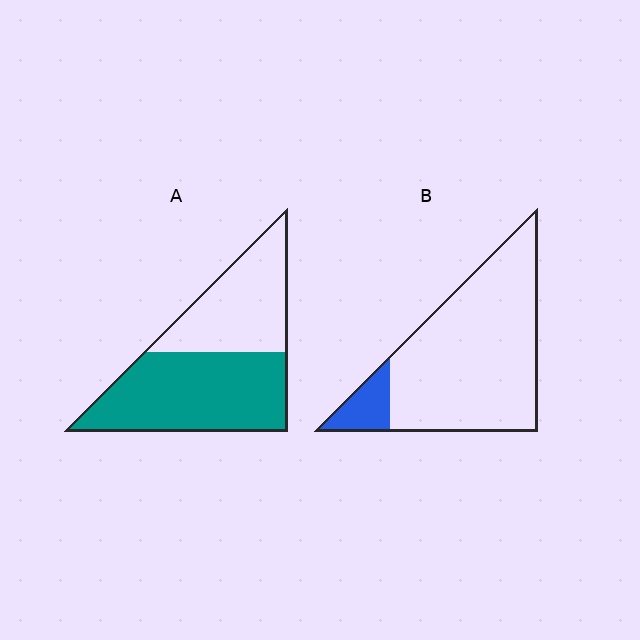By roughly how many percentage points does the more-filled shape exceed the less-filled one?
By roughly 45 percentage points (A over B).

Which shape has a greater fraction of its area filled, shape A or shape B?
Shape A.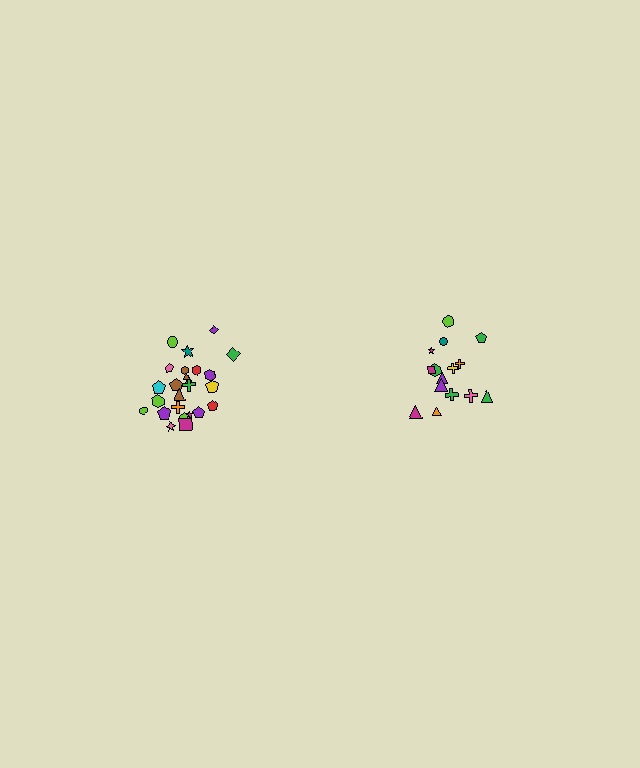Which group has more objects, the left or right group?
The left group.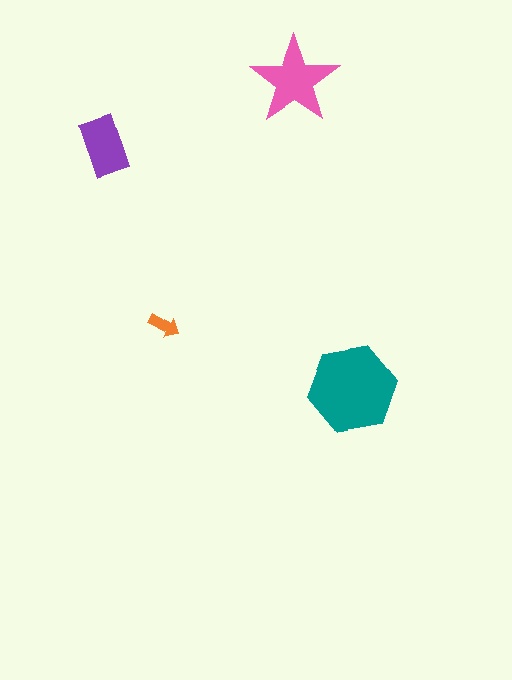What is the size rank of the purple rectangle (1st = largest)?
3rd.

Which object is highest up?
The pink star is topmost.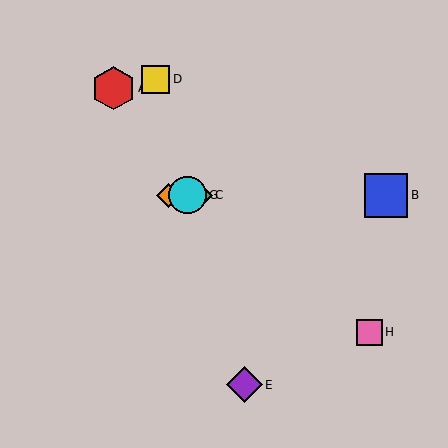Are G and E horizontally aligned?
No, G is at y≈195 and E is at y≈385.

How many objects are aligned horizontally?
4 objects (B, C, F, G) are aligned horizontally.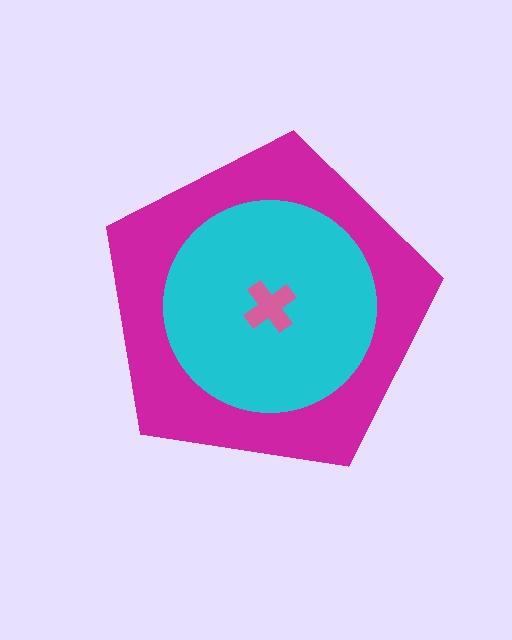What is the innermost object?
The pink cross.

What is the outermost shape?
The magenta pentagon.